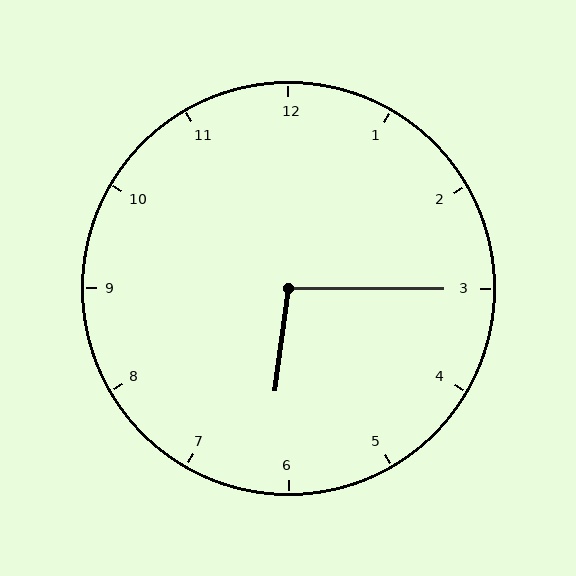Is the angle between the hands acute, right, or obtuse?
It is obtuse.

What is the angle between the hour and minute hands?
Approximately 98 degrees.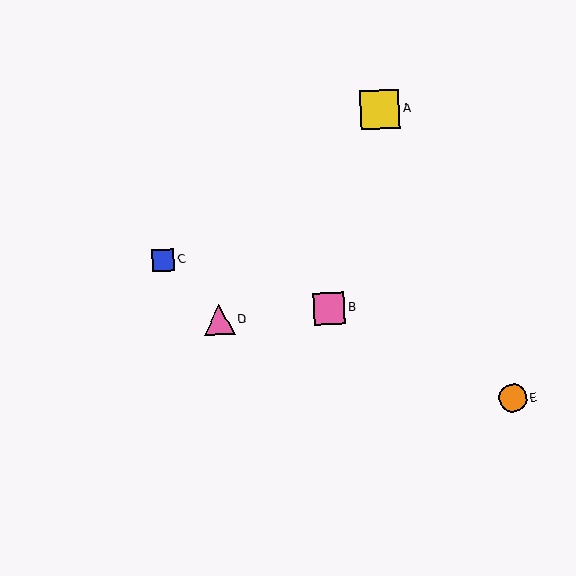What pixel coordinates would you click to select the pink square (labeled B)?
Click at (329, 309) to select the pink square B.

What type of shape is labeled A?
Shape A is a yellow square.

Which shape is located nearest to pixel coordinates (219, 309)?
The pink triangle (labeled D) at (219, 320) is nearest to that location.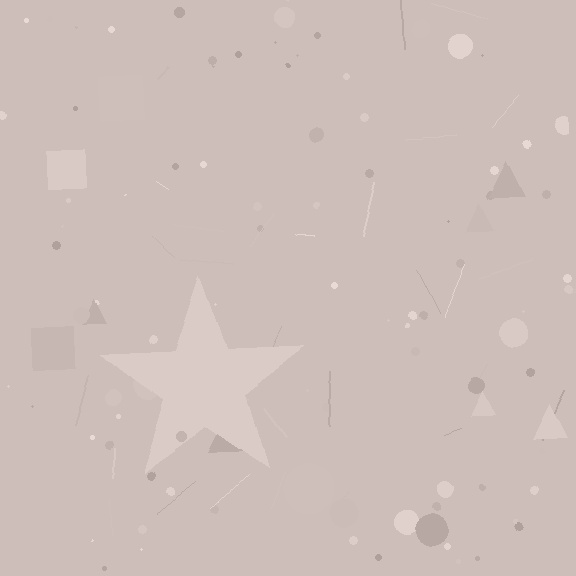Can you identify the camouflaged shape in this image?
The camouflaged shape is a star.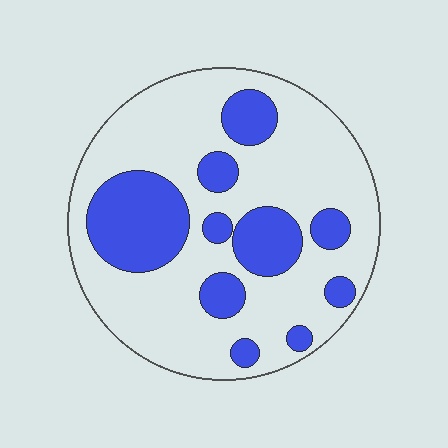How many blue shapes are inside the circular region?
10.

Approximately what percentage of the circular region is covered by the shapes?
Approximately 30%.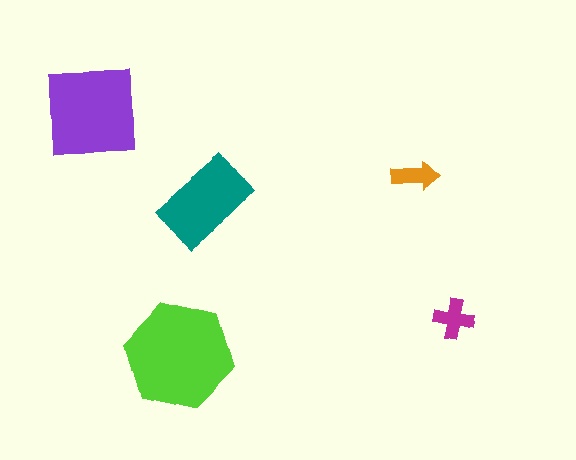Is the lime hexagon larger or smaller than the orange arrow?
Larger.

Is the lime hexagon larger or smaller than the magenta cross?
Larger.